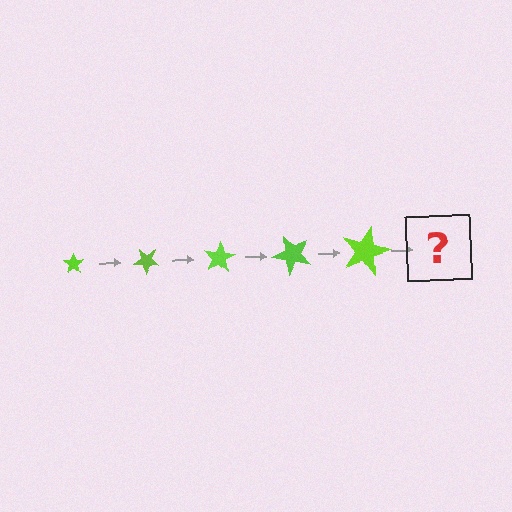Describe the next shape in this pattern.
It should be a star, larger than the previous one and rotated 200 degrees from the start.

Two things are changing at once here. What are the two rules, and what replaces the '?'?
The two rules are that the star grows larger each step and it rotates 40 degrees each step. The '?' should be a star, larger than the previous one and rotated 200 degrees from the start.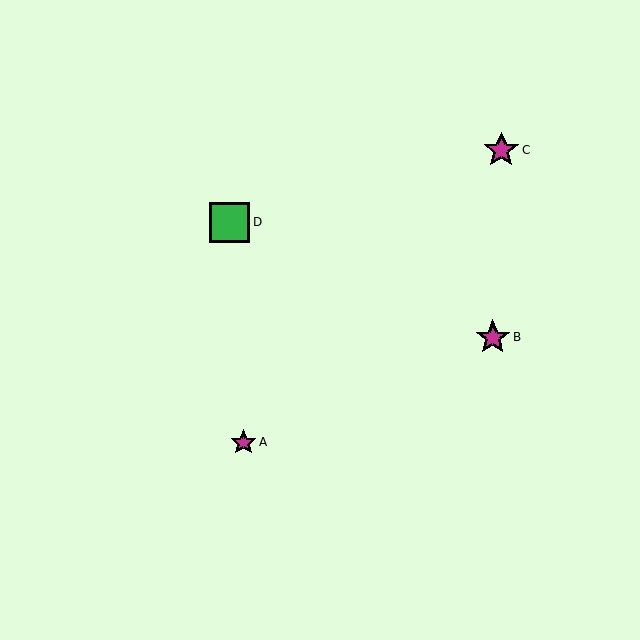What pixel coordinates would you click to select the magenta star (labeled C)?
Click at (501, 150) to select the magenta star C.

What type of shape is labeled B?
Shape B is a magenta star.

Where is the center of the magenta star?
The center of the magenta star is at (493, 337).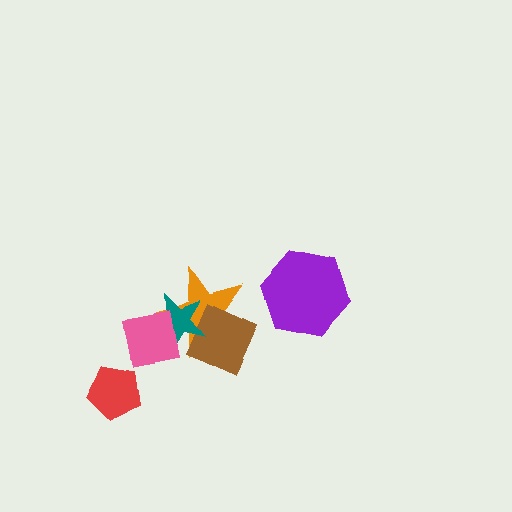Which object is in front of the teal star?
The pink square is in front of the teal star.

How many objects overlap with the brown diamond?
2 objects overlap with the brown diamond.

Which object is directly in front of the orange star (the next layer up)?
The brown diamond is directly in front of the orange star.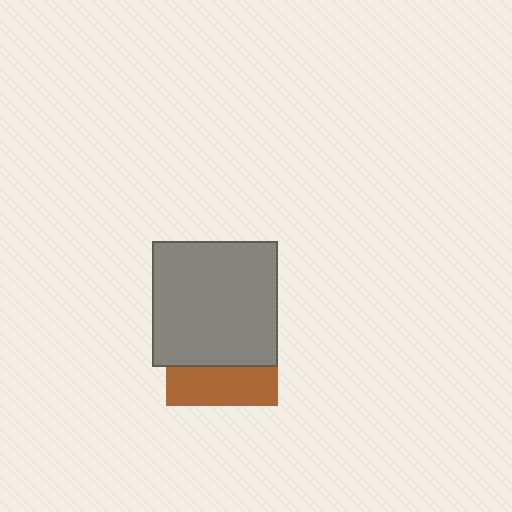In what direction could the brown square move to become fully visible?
The brown square could move down. That would shift it out from behind the gray square entirely.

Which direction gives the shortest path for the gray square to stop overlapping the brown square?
Moving up gives the shortest separation.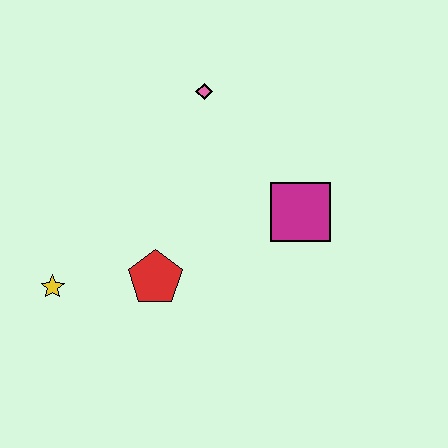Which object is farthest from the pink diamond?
The yellow star is farthest from the pink diamond.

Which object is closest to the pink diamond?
The magenta square is closest to the pink diamond.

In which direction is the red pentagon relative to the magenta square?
The red pentagon is to the left of the magenta square.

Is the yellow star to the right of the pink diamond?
No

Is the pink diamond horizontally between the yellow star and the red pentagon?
No